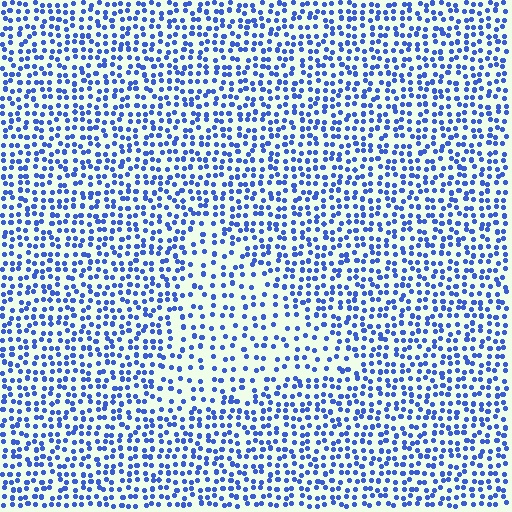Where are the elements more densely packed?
The elements are more densely packed outside the triangle boundary.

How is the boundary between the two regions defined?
The boundary is defined by a change in element density (approximately 1.8x ratio). All elements are the same color, size, and shape.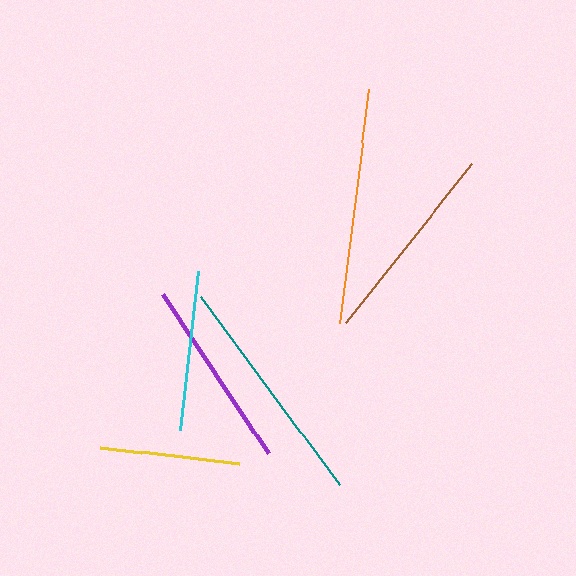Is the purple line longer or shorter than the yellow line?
The purple line is longer than the yellow line.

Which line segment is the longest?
The orange line is the longest at approximately 235 pixels.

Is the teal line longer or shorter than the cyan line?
The teal line is longer than the cyan line.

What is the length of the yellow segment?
The yellow segment is approximately 140 pixels long.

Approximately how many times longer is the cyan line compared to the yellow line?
The cyan line is approximately 1.1 times the length of the yellow line.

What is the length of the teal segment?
The teal segment is approximately 233 pixels long.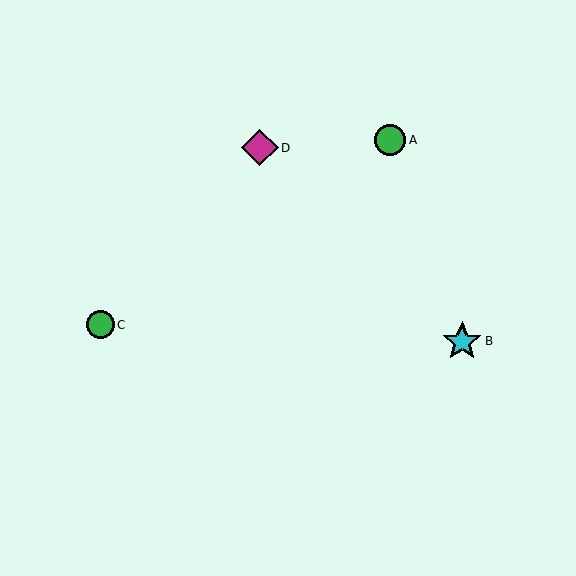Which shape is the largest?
The cyan star (labeled B) is the largest.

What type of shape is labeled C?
Shape C is a green circle.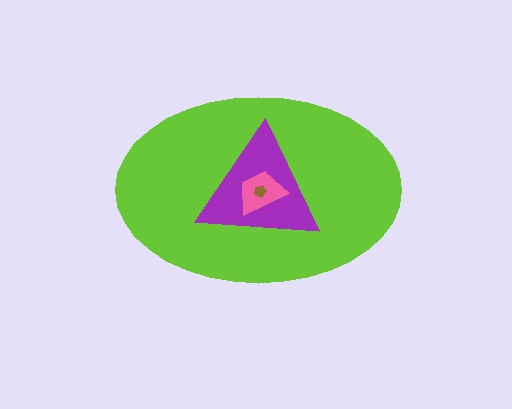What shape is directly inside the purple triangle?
The pink trapezoid.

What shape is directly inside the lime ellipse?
The purple triangle.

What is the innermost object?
The brown pentagon.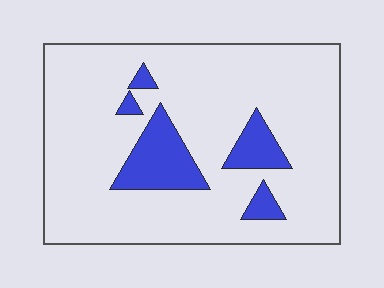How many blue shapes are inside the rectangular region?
5.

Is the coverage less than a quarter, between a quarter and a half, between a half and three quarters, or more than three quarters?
Less than a quarter.